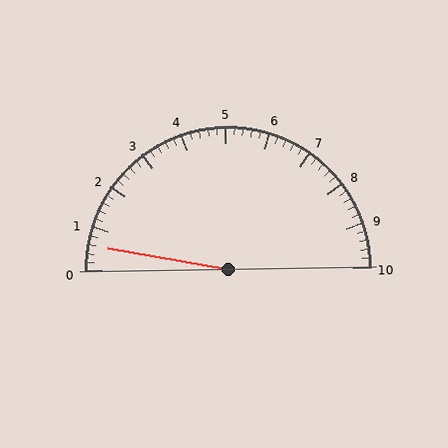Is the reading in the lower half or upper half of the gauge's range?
The reading is in the lower half of the range (0 to 10).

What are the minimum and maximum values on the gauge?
The gauge ranges from 0 to 10.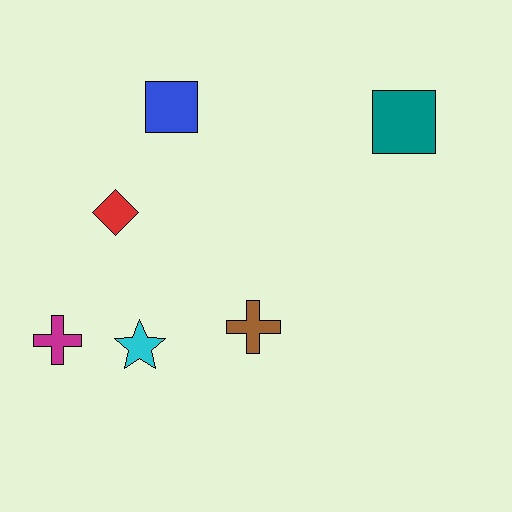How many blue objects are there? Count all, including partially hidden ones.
There is 1 blue object.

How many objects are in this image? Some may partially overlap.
There are 6 objects.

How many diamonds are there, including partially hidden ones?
There is 1 diamond.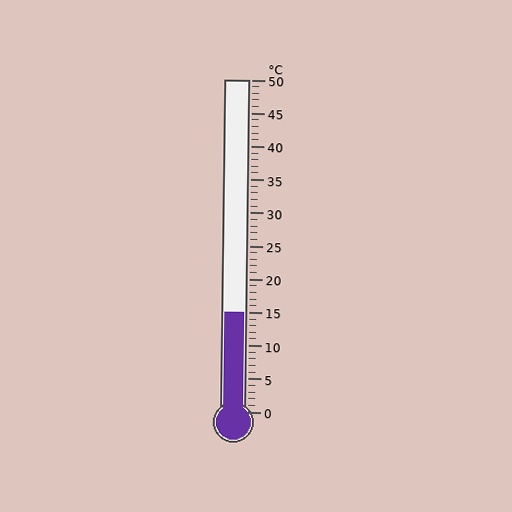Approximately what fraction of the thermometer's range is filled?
The thermometer is filled to approximately 30% of its range.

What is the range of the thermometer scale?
The thermometer scale ranges from 0°C to 50°C.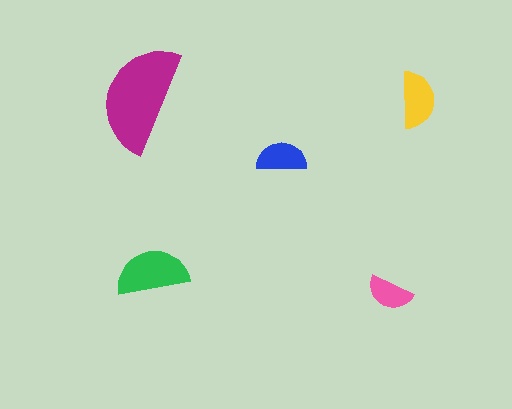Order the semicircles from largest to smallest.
the magenta one, the green one, the yellow one, the blue one, the pink one.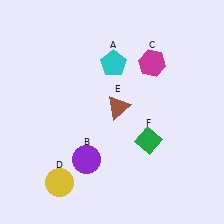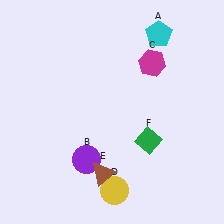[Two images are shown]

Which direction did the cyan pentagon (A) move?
The cyan pentagon (A) moved right.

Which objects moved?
The objects that moved are: the cyan pentagon (A), the yellow circle (D), the brown triangle (E).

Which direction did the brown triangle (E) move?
The brown triangle (E) moved down.